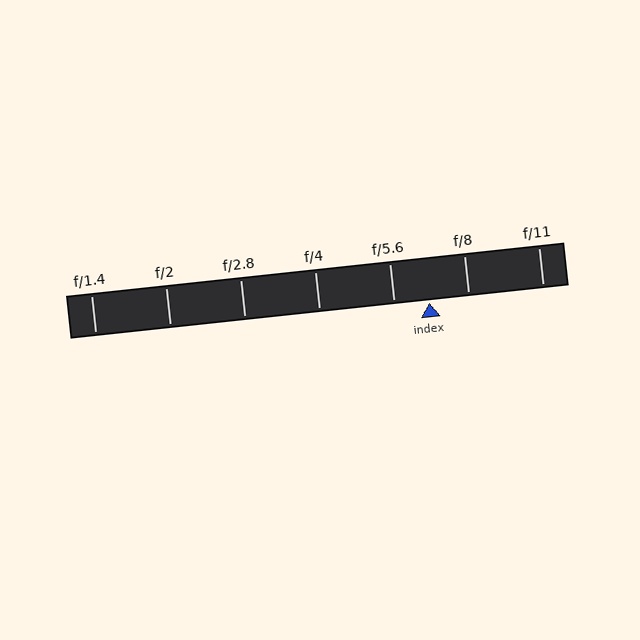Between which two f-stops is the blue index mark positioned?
The index mark is between f/5.6 and f/8.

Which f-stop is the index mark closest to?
The index mark is closest to f/5.6.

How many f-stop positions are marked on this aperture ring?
There are 7 f-stop positions marked.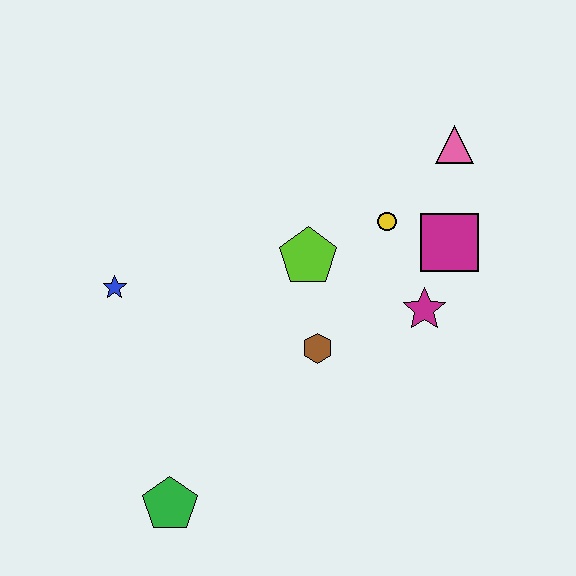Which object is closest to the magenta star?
The magenta square is closest to the magenta star.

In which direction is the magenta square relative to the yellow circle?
The magenta square is to the right of the yellow circle.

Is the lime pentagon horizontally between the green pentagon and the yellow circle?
Yes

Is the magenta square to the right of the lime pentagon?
Yes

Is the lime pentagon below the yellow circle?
Yes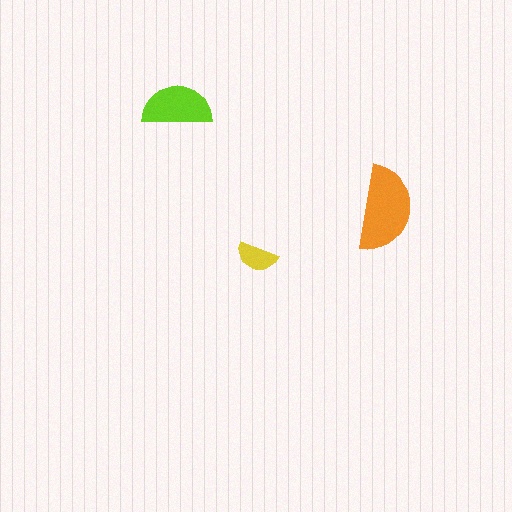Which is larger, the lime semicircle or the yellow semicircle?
The lime one.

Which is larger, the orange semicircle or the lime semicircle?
The orange one.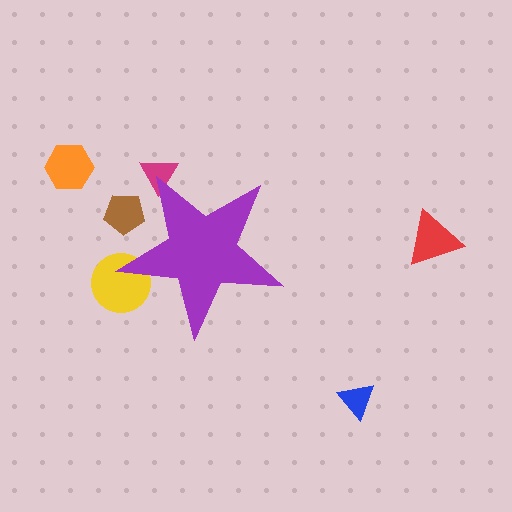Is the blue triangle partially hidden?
No, the blue triangle is fully visible.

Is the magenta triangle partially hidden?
Yes, the magenta triangle is partially hidden behind the purple star.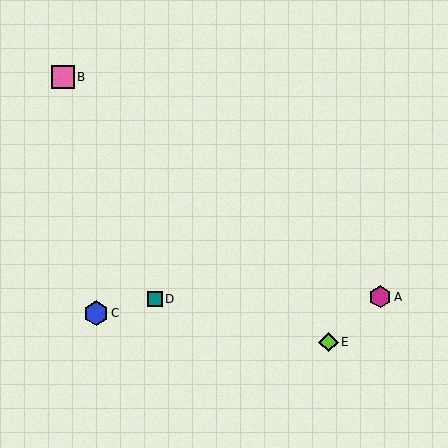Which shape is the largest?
The blue hexagon (labeled C) is the largest.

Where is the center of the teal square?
The center of the teal square is at (155, 299).